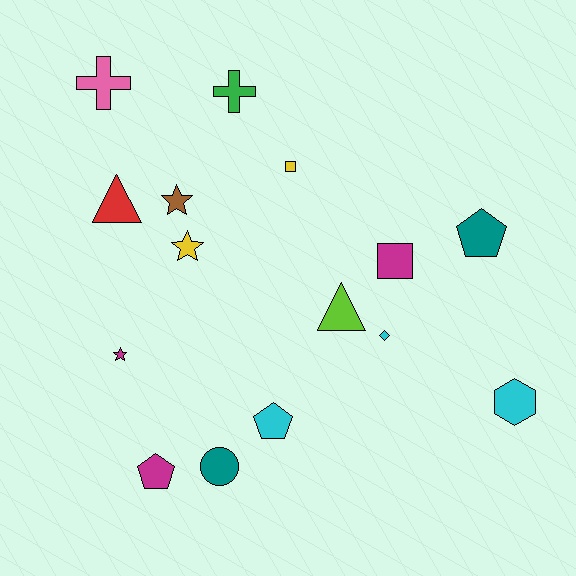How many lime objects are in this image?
There is 1 lime object.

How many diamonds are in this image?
There is 1 diamond.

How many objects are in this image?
There are 15 objects.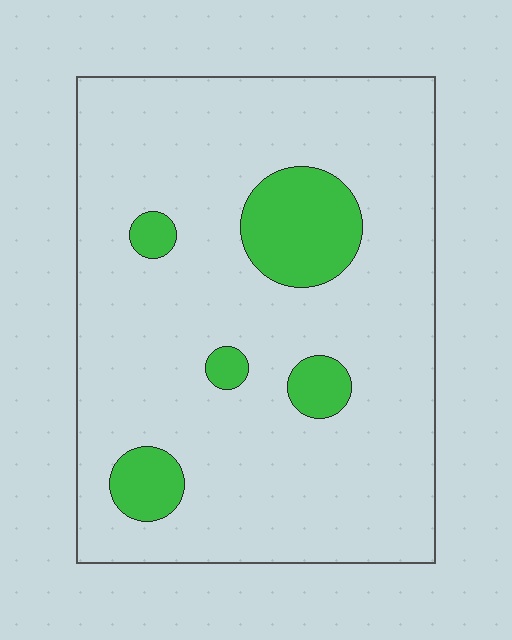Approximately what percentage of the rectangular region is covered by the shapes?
Approximately 15%.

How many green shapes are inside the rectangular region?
5.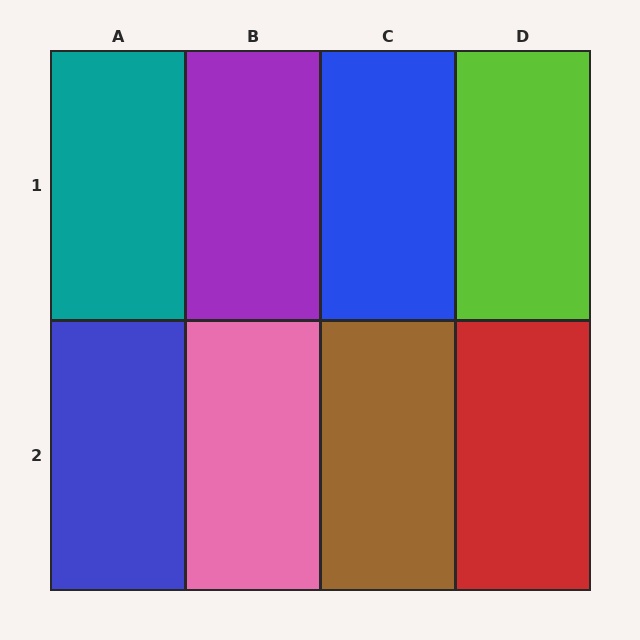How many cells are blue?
2 cells are blue.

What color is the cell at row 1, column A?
Teal.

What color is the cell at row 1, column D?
Lime.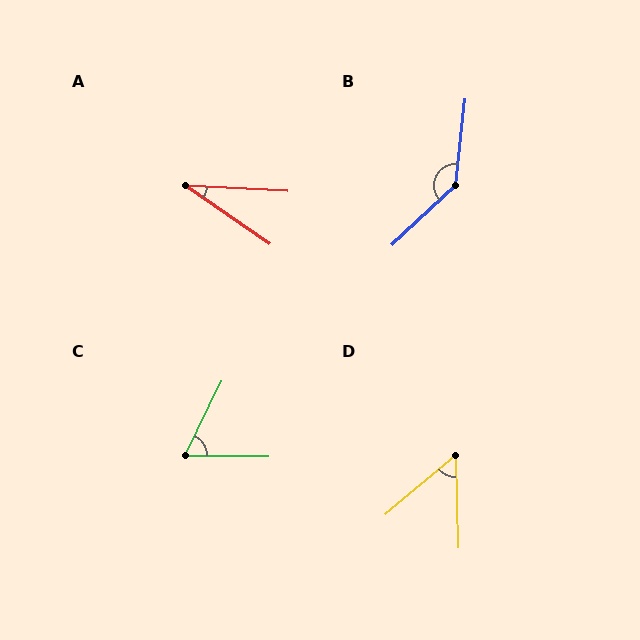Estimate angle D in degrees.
Approximately 51 degrees.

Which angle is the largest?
B, at approximately 139 degrees.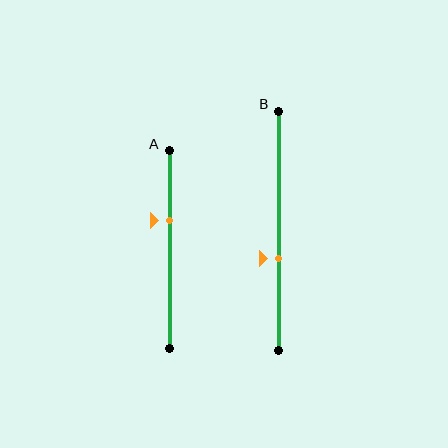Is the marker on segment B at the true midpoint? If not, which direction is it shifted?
No, the marker on segment B is shifted downward by about 12% of the segment length.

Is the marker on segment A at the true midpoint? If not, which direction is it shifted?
No, the marker on segment A is shifted upward by about 15% of the segment length.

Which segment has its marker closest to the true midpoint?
Segment B has its marker closest to the true midpoint.